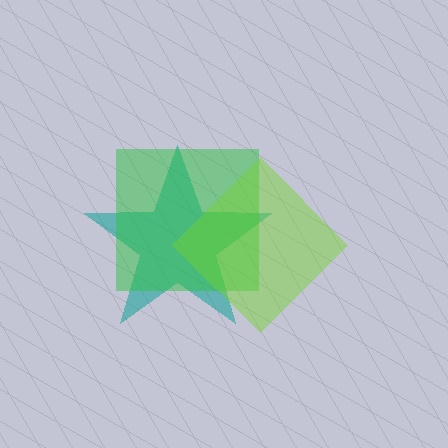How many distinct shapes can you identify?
There are 3 distinct shapes: a teal star, a green square, a lime diamond.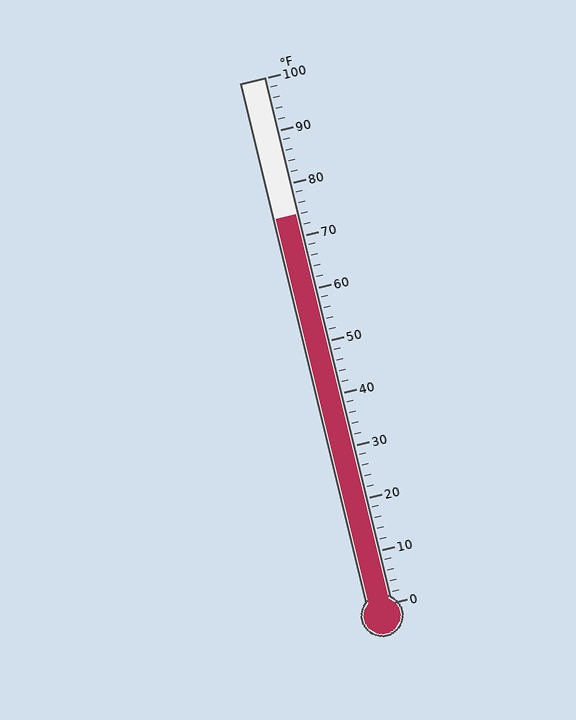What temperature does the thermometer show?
The thermometer shows approximately 74°F.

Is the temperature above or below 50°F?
The temperature is above 50°F.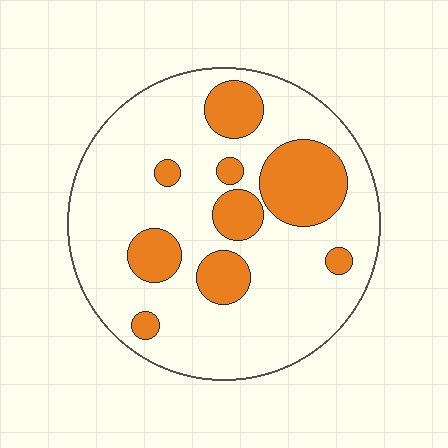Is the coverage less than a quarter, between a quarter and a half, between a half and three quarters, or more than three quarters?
Less than a quarter.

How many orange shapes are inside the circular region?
9.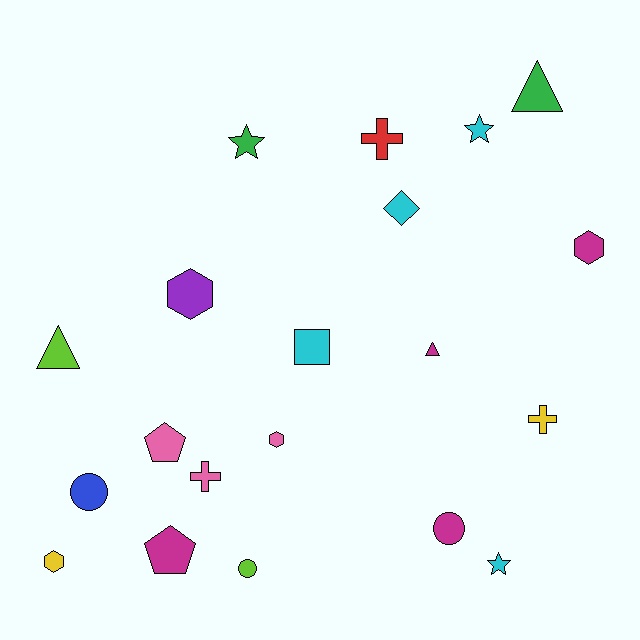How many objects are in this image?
There are 20 objects.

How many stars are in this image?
There are 3 stars.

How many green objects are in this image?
There are 2 green objects.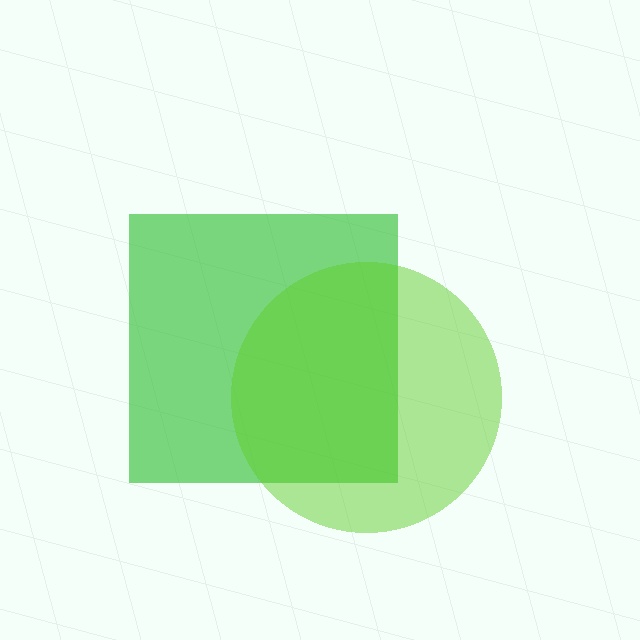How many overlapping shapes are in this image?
There are 2 overlapping shapes in the image.